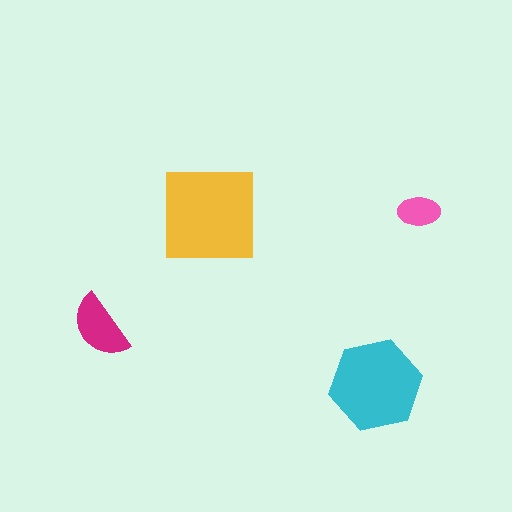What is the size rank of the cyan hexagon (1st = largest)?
2nd.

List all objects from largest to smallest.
The yellow square, the cyan hexagon, the magenta semicircle, the pink ellipse.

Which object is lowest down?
The cyan hexagon is bottommost.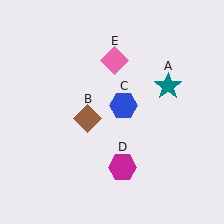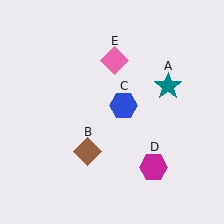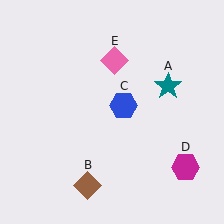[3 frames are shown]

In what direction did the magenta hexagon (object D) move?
The magenta hexagon (object D) moved right.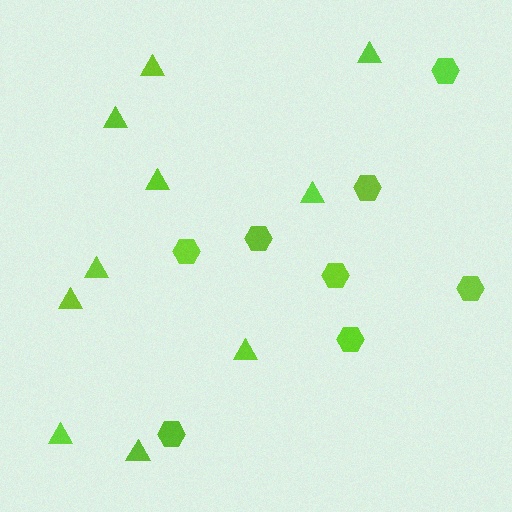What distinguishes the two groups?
There are 2 groups: one group of triangles (10) and one group of hexagons (8).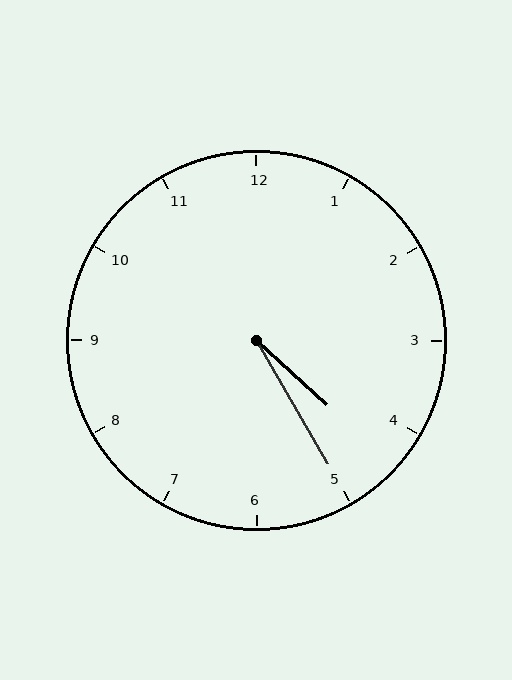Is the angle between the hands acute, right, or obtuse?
It is acute.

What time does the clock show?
4:25.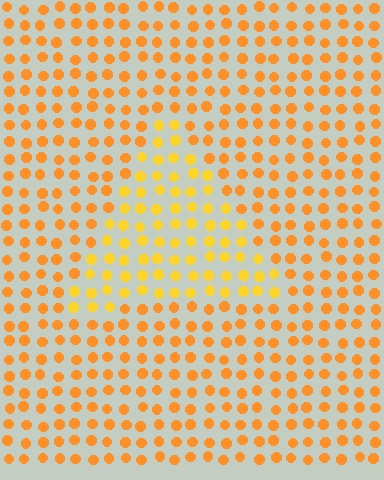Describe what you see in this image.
The image is filled with small orange elements in a uniform arrangement. A triangle-shaped region is visible where the elements are tinted to a slightly different hue, forming a subtle color boundary.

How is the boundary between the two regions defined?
The boundary is defined purely by a slight shift in hue (about 19 degrees). Spacing, size, and orientation are identical on both sides.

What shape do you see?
I see a triangle.